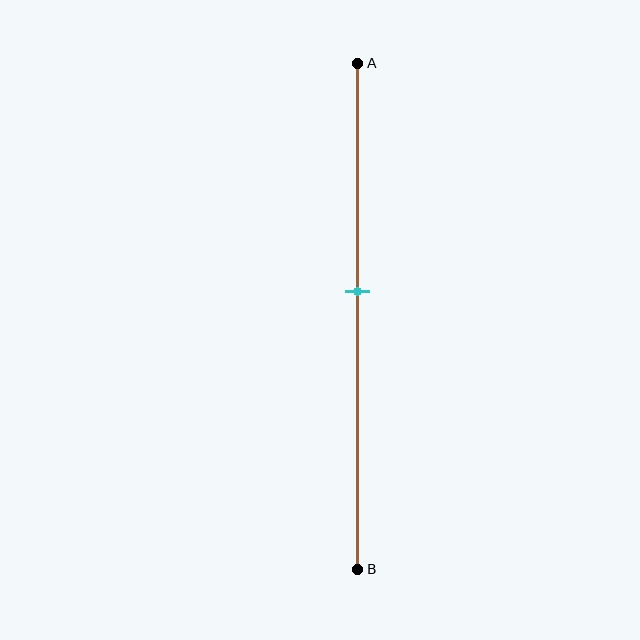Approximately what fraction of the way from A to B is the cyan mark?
The cyan mark is approximately 45% of the way from A to B.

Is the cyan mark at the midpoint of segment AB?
No, the mark is at about 45% from A, not at the 50% midpoint.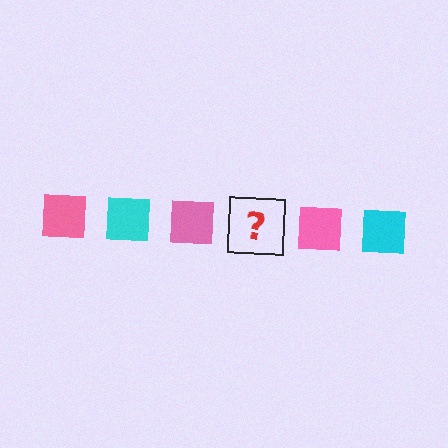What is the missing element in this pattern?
The missing element is a cyan square.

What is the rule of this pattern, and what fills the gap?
The rule is that the pattern cycles through pink, cyan squares. The gap should be filled with a cyan square.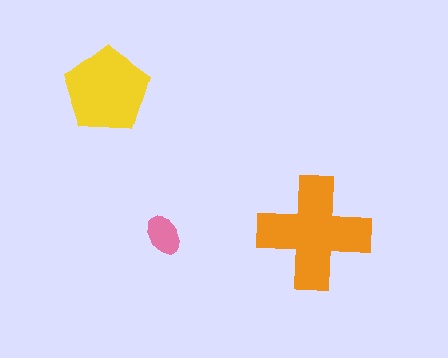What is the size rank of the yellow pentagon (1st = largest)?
2nd.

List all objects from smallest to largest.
The pink ellipse, the yellow pentagon, the orange cross.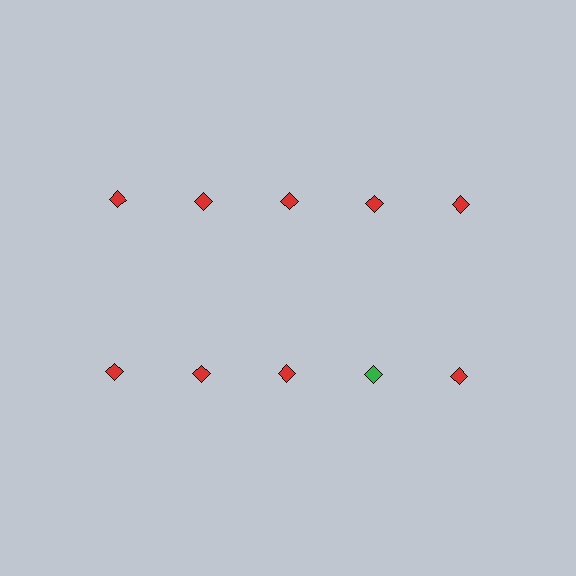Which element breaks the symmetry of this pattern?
The green diamond in the second row, second from right column breaks the symmetry. All other shapes are red diamonds.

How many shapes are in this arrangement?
There are 10 shapes arranged in a grid pattern.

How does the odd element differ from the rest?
It has a different color: green instead of red.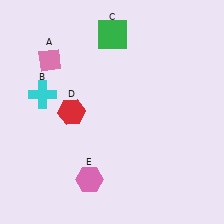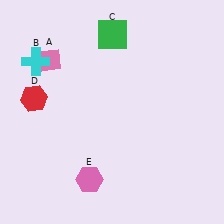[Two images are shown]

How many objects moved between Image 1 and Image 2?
2 objects moved between the two images.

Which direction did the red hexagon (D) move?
The red hexagon (D) moved left.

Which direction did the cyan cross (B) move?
The cyan cross (B) moved up.